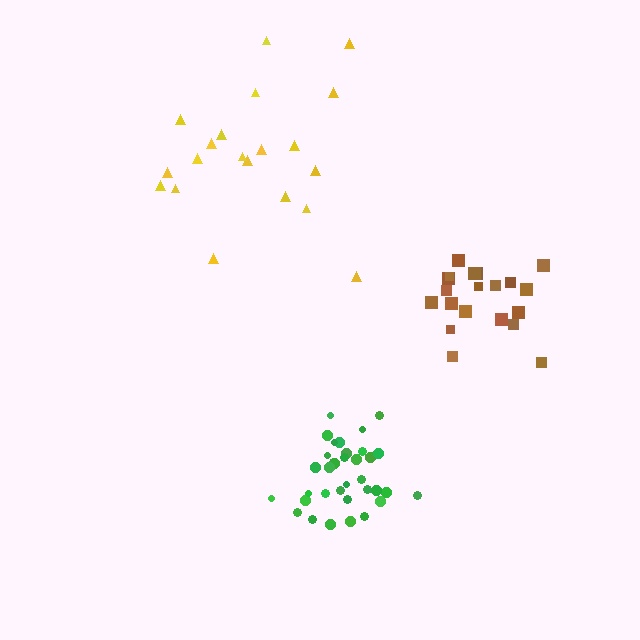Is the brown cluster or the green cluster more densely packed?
Green.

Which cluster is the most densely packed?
Green.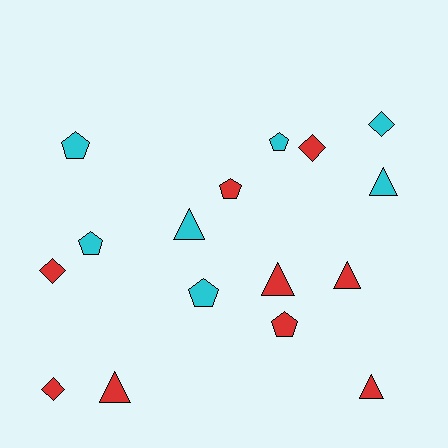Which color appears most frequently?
Red, with 9 objects.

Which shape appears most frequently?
Triangle, with 6 objects.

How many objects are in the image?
There are 16 objects.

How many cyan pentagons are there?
There are 4 cyan pentagons.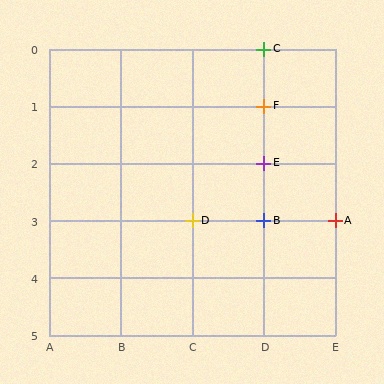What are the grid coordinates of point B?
Point B is at grid coordinates (D, 3).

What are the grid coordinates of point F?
Point F is at grid coordinates (D, 1).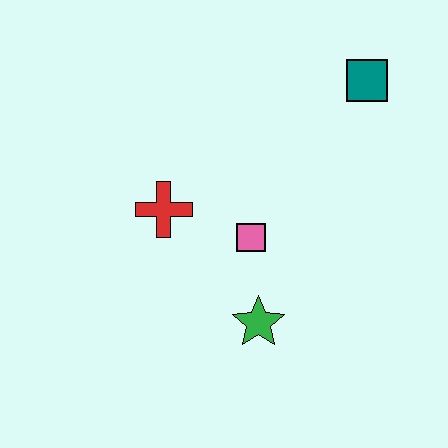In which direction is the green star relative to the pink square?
The green star is below the pink square.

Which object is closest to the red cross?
The pink square is closest to the red cross.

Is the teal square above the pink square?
Yes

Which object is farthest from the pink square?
The teal square is farthest from the pink square.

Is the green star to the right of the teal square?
No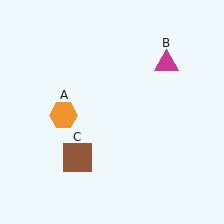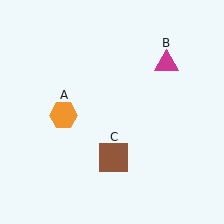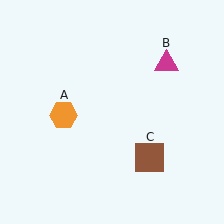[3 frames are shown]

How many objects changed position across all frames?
1 object changed position: brown square (object C).